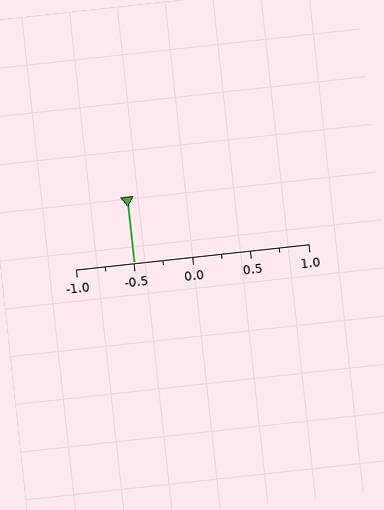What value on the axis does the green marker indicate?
The marker indicates approximately -0.5.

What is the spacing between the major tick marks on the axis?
The major ticks are spaced 0.5 apart.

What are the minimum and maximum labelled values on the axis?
The axis runs from -1.0 to 1.0.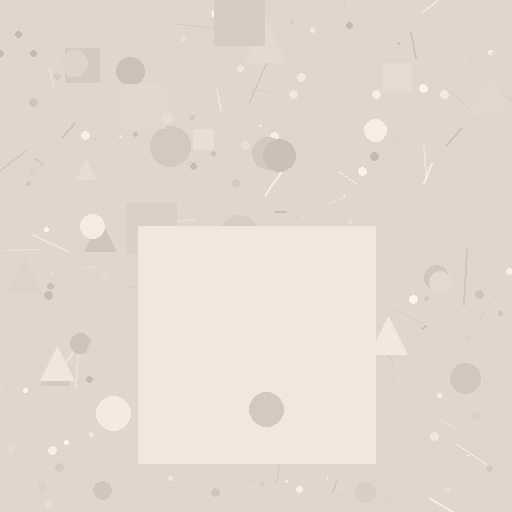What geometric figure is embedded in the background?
A square is embedded in the background.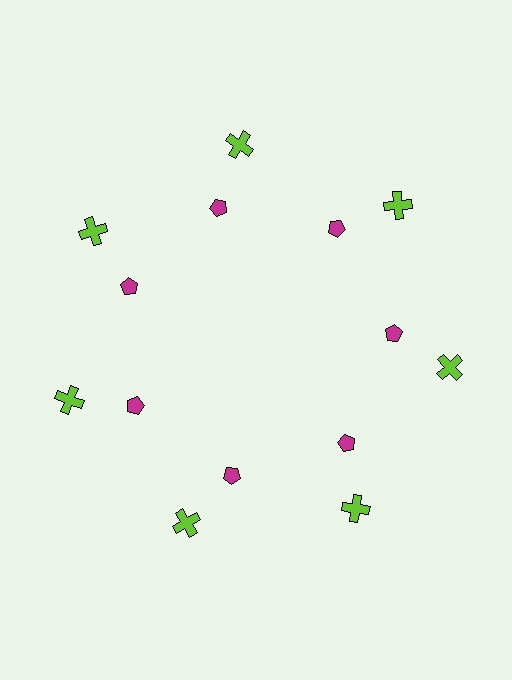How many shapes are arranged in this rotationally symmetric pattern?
There are 14 shapes, arranged in 7 groups of 2.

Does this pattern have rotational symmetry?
Yes, this pattern has 7-fold rotational symmetry. It looks the same after rotating 51 degrees around the center.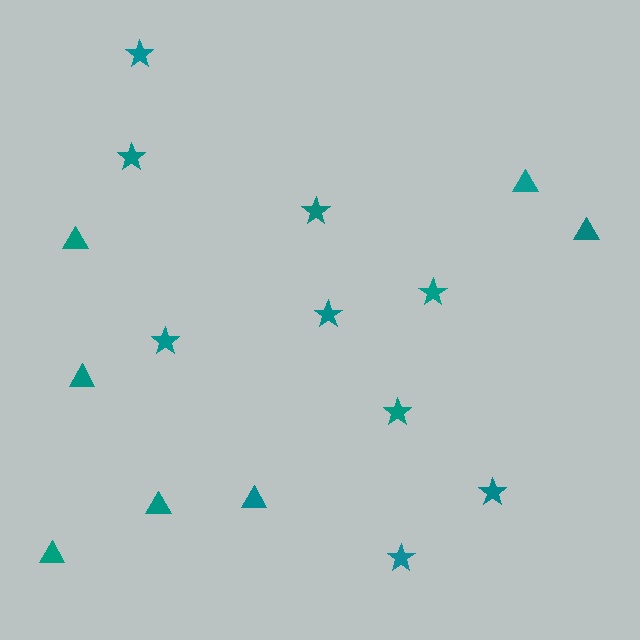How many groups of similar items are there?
There are 2 groups: one group of triangles (7) and one group of stars (9).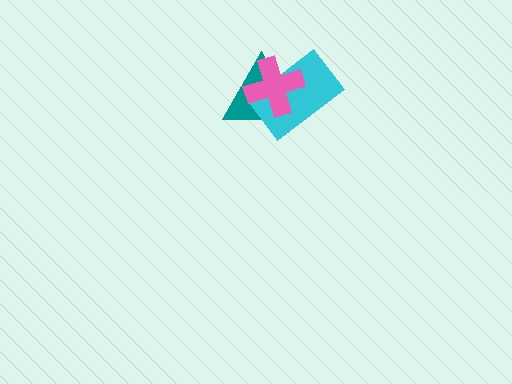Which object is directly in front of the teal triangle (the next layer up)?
The cyan rectangle is directly in front of the teal triangle.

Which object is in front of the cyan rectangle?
The pink cross is in front of the cyan rectangle.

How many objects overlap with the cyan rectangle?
2 objects overlap with the cyan rectangle.